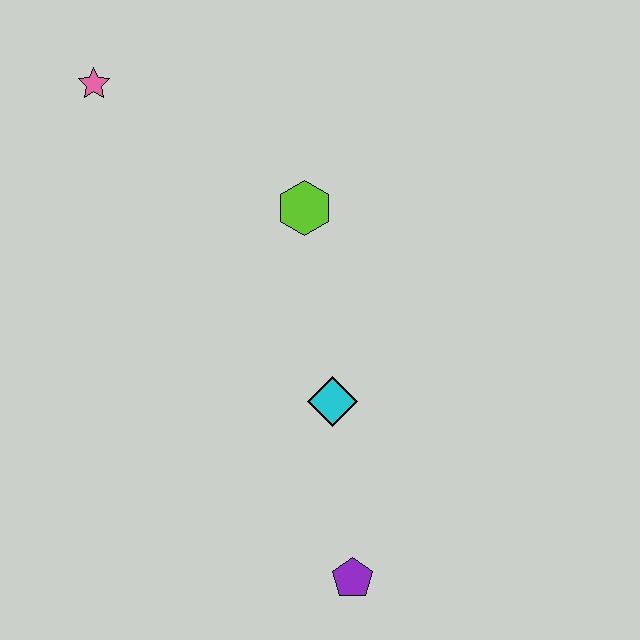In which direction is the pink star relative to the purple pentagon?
The pink star is above the purple pentagon.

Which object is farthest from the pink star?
The purple pentagon is farthest from the pink star.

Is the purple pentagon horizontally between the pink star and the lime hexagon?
No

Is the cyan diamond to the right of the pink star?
Yes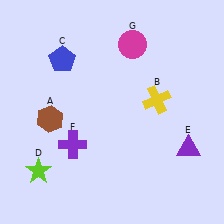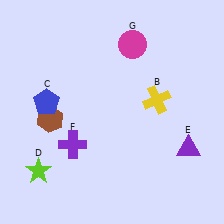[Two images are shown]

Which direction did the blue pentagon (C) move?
The blue pentagon (C) moved down.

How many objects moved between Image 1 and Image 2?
1 object moved between the two images.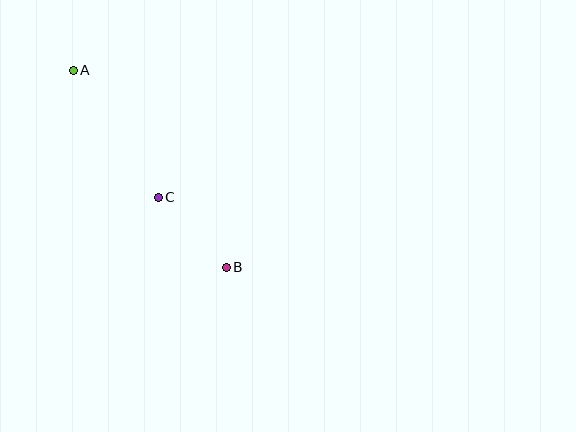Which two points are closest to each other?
Points B and C are closest to each other.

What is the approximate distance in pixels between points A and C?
The distance between A and C is approximately 153 pixels.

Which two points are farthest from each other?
Points A and B are farthest from each other.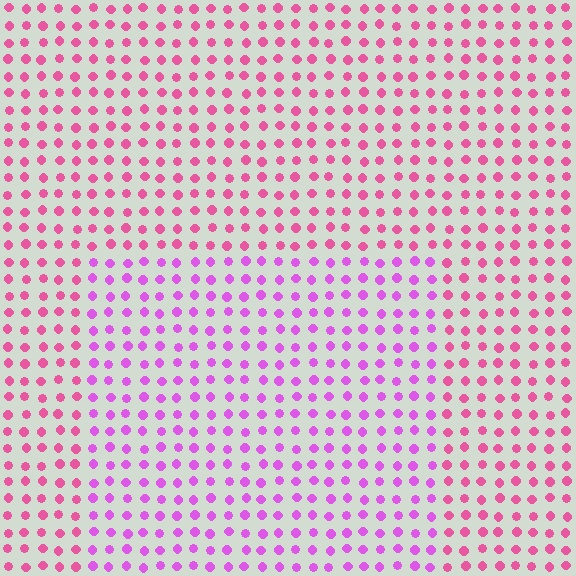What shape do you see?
I see a rectangle.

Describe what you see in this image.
The image is filled with small pink elements in a uniform arrangement. A rectangle-shaped region is visible where the elements are tinted to a slightly different hue, forming a subtle color boundary.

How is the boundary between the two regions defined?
The boundary is defined purely by a slight shift in hue (about 34 degrees). Spacing, size, and orientation are identical on both sides.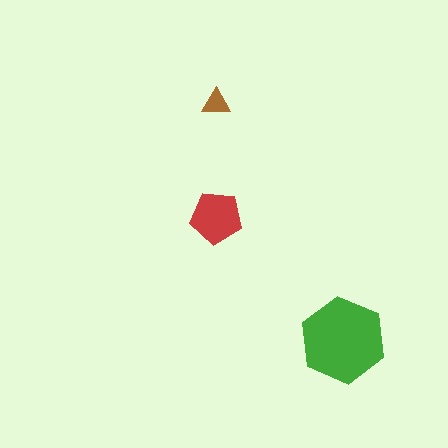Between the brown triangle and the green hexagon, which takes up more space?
The green hexagon.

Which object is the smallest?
The brown triangle.